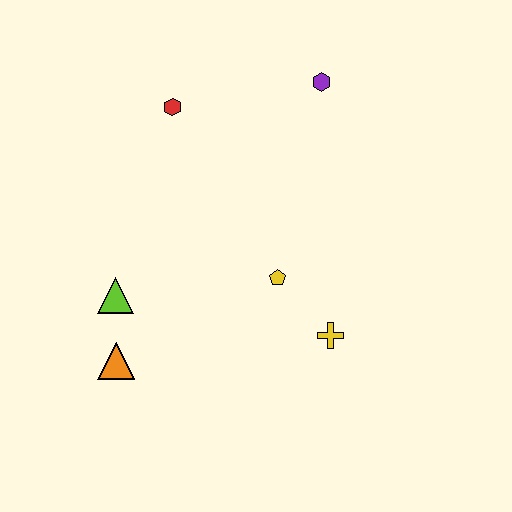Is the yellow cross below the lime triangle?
Yes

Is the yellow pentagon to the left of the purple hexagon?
Yes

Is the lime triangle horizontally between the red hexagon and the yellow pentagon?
No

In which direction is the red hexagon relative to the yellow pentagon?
The red hexagon is above the yellow pentagon.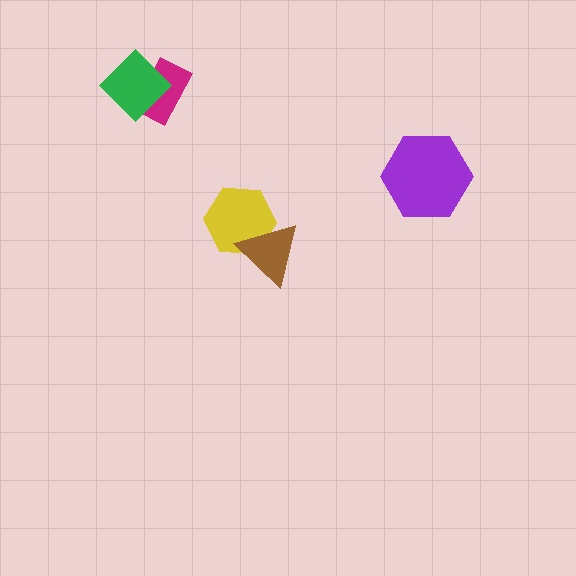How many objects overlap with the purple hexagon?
0 objects overlap with the purple hexagon.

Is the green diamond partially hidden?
No, no other shape covers it.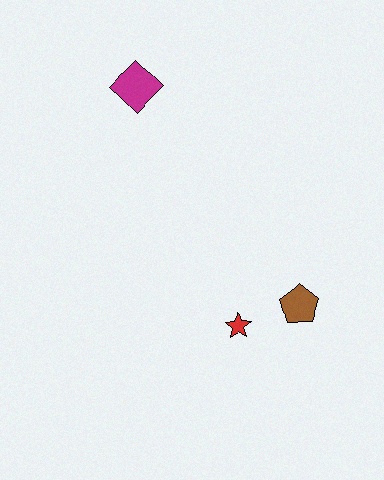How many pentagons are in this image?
There is 1 pentagon.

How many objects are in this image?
There are 3 objects.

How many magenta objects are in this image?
There is 1 magenta object.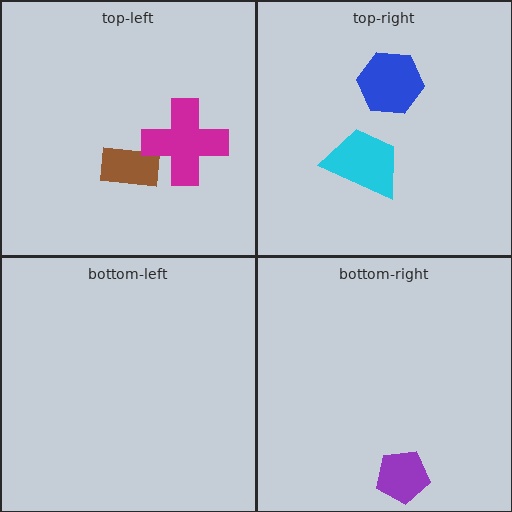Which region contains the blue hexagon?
The top-right region.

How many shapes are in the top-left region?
2.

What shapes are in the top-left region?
The brown rectangle, the magenta cross.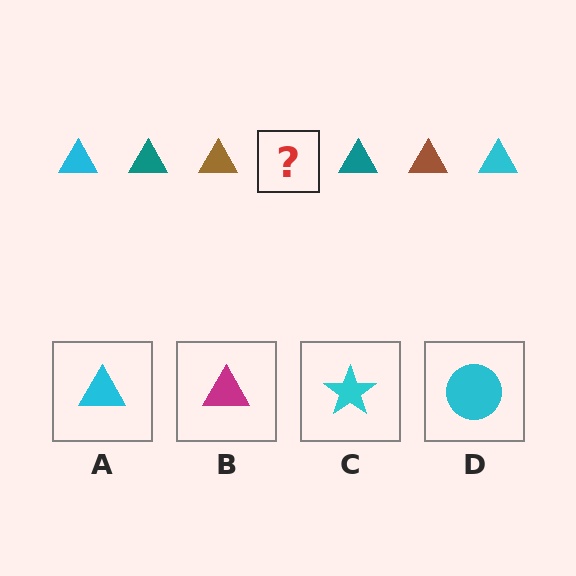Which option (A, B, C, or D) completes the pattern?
A.